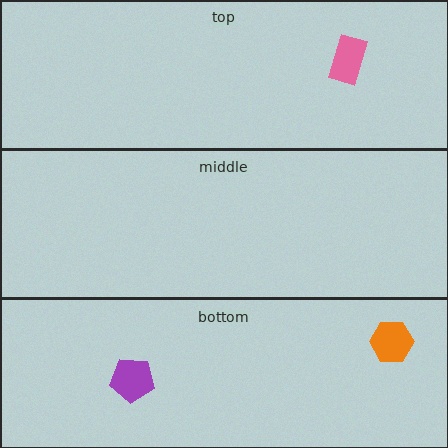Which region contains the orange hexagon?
The bottom region.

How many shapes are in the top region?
1.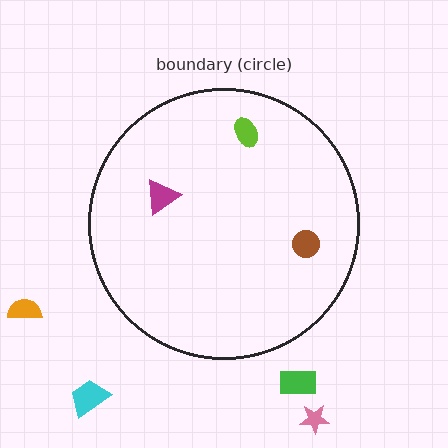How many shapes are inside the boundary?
3 inside, 4 outside.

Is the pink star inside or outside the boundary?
Outside.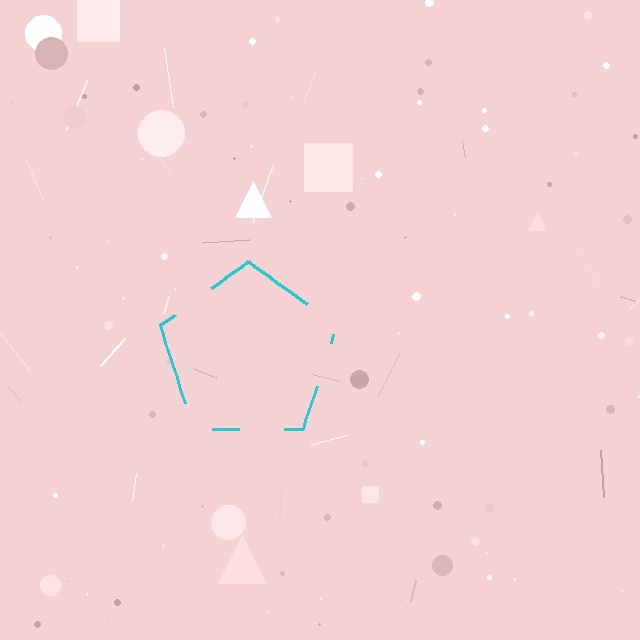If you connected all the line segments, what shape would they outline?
They would outline a pentagon.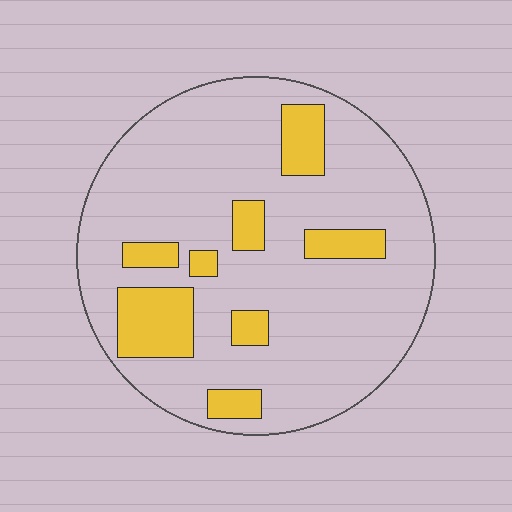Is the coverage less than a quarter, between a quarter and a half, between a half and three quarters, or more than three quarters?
Less than a quarter.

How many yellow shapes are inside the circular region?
8.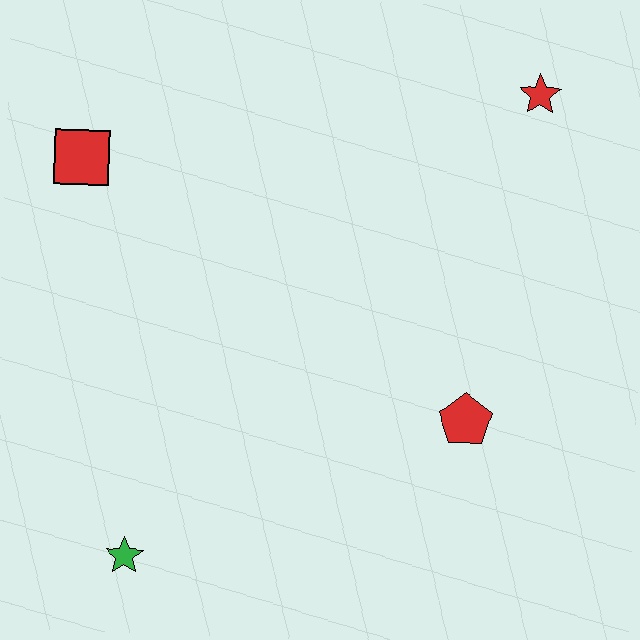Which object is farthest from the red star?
The green star is farthest from the red star.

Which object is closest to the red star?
The red pentagon is closest to the red star.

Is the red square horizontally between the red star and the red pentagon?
No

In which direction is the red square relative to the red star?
The red square is to the left of the red star.